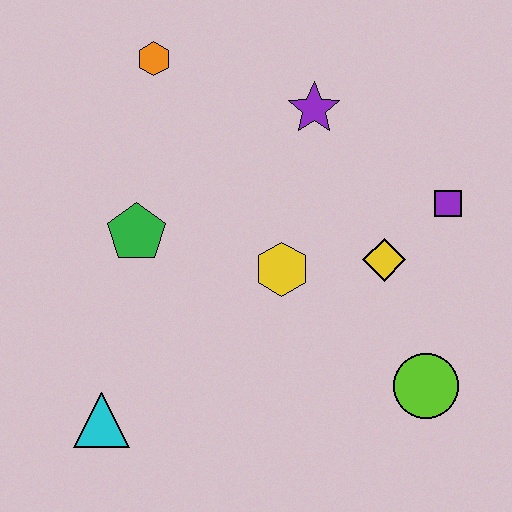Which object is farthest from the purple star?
The cyan triangle is farthest from the purple star.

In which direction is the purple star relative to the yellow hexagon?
The purple star is above the yellow hexagon.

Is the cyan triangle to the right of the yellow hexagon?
No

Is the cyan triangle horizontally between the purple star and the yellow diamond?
No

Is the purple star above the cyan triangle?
Yes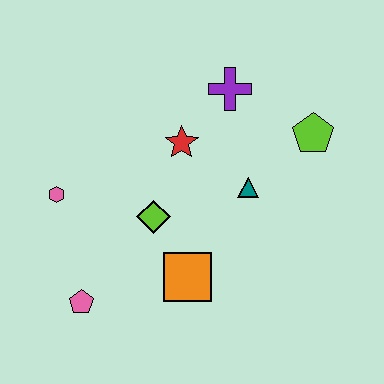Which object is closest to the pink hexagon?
The lime diamond is closest to the pink hexagon.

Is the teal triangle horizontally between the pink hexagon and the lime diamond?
No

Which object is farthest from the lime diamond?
The lime pentagon is farthest from the lime diamond.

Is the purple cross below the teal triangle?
No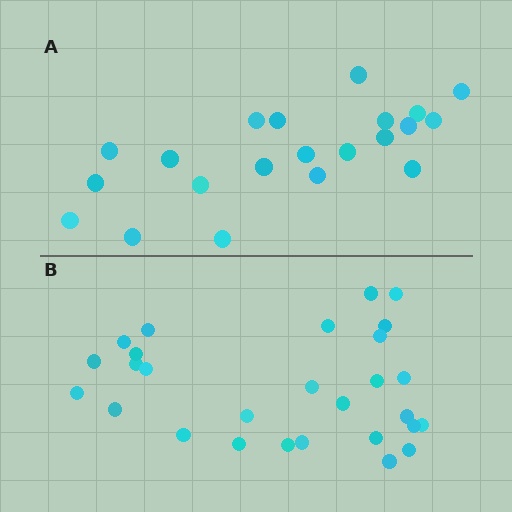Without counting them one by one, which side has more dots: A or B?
Region B (the bottom region) has more dots.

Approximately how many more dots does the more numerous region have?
Region B has roughly 8 or so more dots than region A.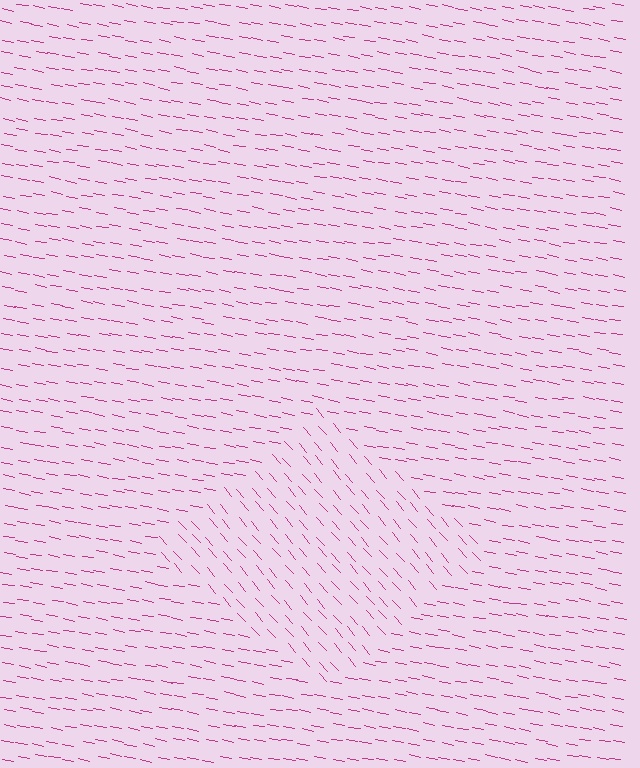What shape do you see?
I see a diamond.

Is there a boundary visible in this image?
Yes, there is a texture boundary formed by a change in line orientation.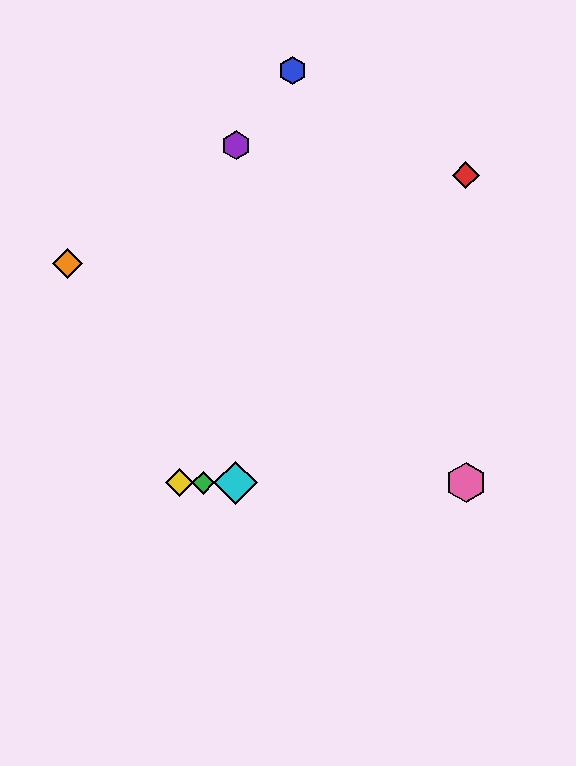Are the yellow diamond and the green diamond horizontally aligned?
Yes, both are at y≈483.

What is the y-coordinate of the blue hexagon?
The blue hexagon is at y≈71.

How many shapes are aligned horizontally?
4 shapes (the green diamond, the yellow diamond, the cyan diamond, the pink hexagon) are aligned horizontally.